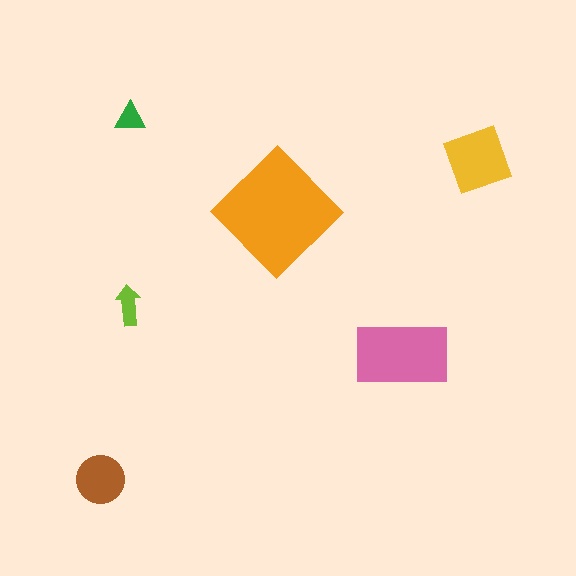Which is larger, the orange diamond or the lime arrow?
The orange diamond.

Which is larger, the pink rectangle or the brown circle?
The pink rectangle.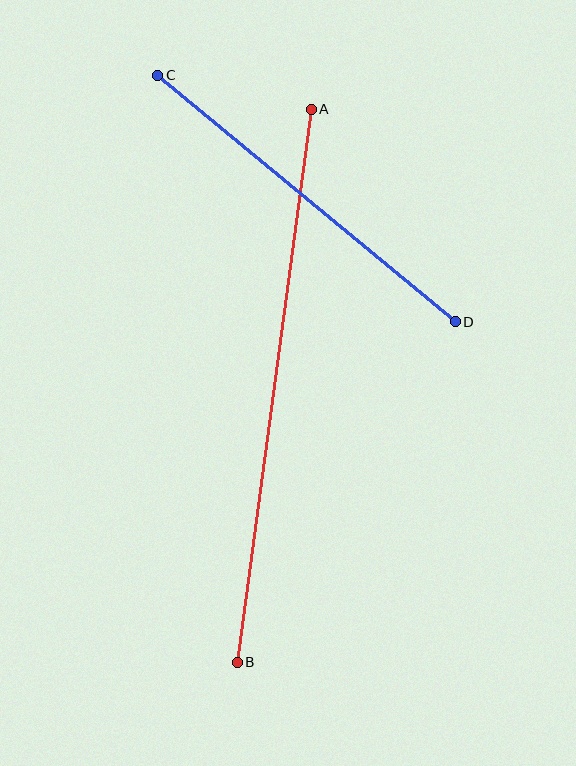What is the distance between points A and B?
The distance is approximately 558 pixels.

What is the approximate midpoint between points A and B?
The midpoint is at approximately (274, 386) pixels.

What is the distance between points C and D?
The distance is approximately 386 pixels.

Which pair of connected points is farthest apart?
Points A and B are farthest apart.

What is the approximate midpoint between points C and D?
The midpoint is at approximately (307, 199) pixels.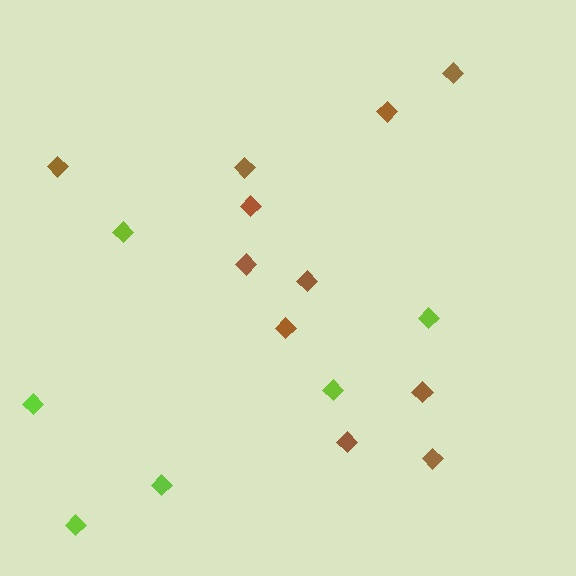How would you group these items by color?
There are 2 groups: one group of brown diamonds (11) and one group of lime diamonds (6).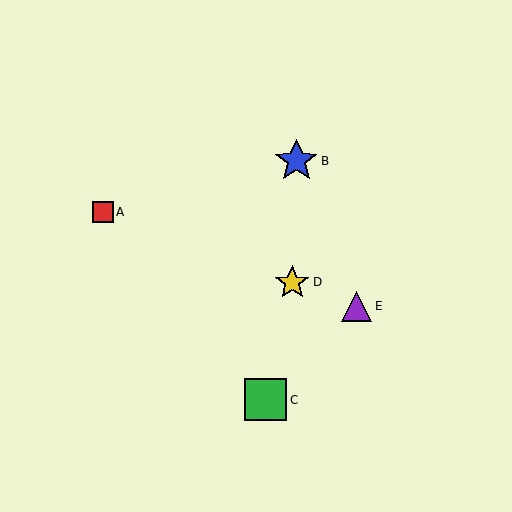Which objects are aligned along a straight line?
Objects A, D, E are aligned along a straight line.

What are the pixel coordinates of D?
Object D is at (292, 282).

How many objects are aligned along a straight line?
3 objects (A, D, E) are aligned along a straight line.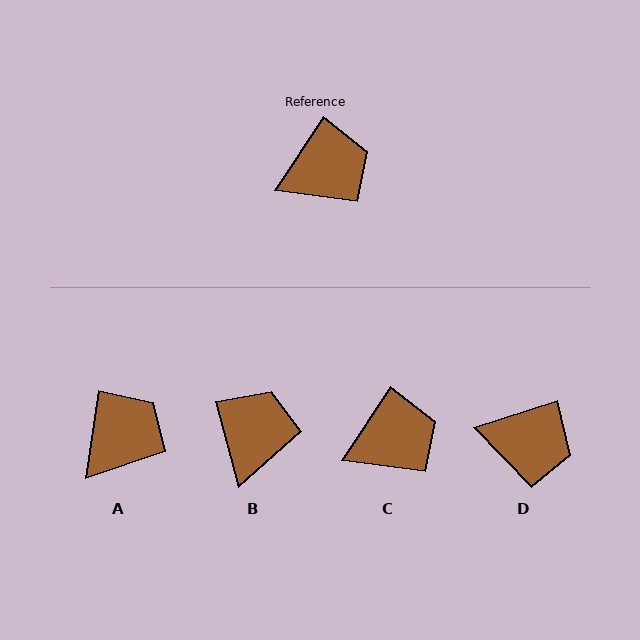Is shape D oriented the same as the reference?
No, it is off by about 39 degrees.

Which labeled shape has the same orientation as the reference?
C.